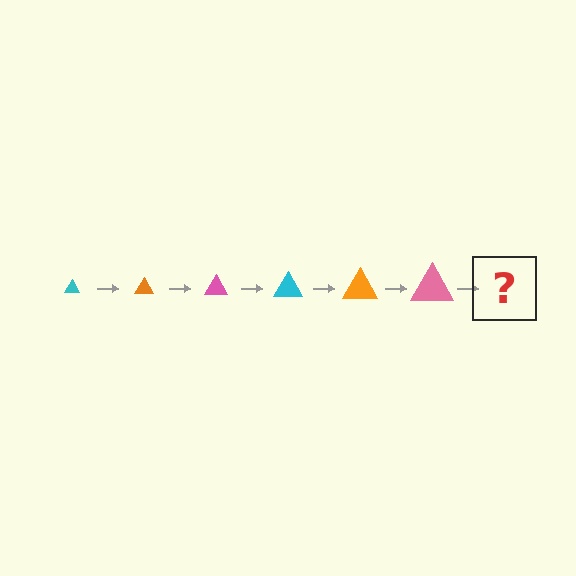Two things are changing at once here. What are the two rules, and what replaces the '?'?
The two rules are that the triangle grows larger each step and the color cycles through cyan, orange, and pink. The '?' should be a cyan triangle, larger than the previous one.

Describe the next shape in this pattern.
It should be a cyan triangle, larger than the previous one.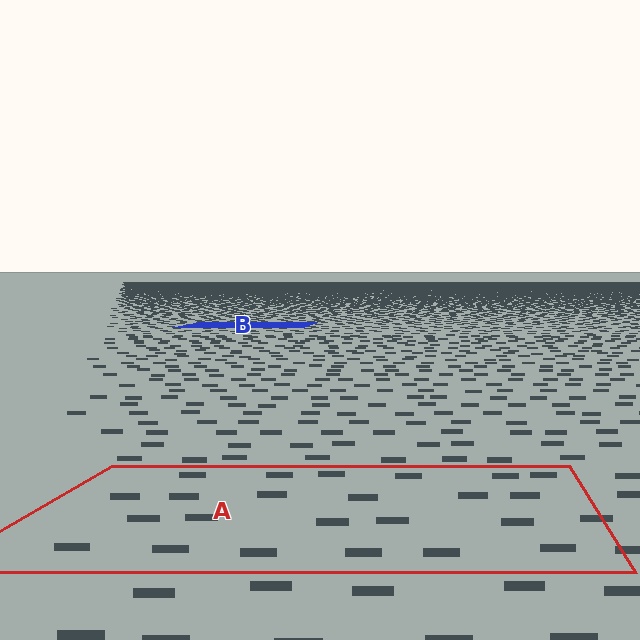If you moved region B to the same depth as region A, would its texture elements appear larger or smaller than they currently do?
They would appear larger. At a closer depth, the same texture elements are projected at a bigger on-screen size.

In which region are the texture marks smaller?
The texture marks are smaller in region B, because it is farther away.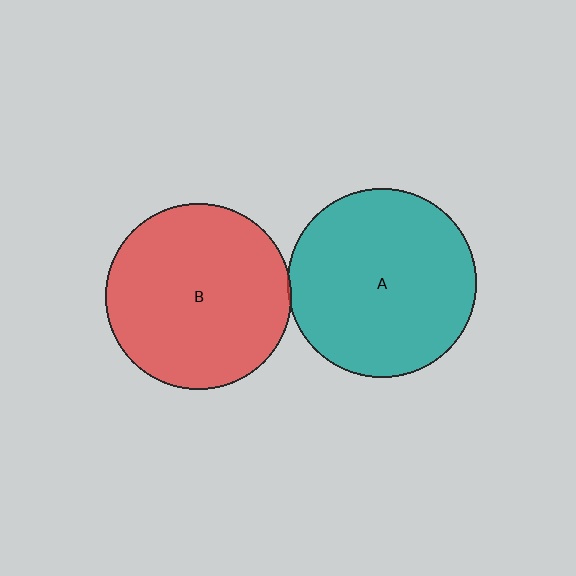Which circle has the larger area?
Circle A (teal).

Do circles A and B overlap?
Yes.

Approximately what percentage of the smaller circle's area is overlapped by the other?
Approximately 5%.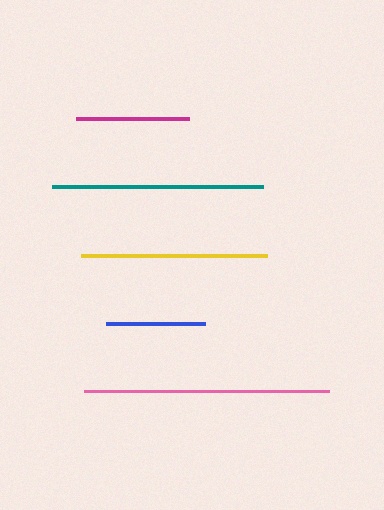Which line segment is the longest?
The pink line is the longest at approximately 245 pixels.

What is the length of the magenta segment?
The magenta segment is approximately 114 pixels long.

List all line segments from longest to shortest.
From longest to shortest: pink, teal, yellow, magenta, blue.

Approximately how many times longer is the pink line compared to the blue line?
The pink line is approximately 2.5 times the length of the blue line.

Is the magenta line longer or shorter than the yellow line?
The yellow line is longer than the magenta line.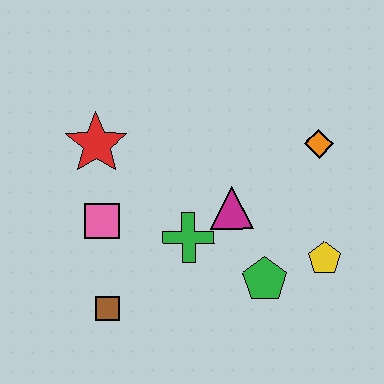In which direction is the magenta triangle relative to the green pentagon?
The magenta triangle is above the green pentagon.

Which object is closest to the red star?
The pink square is closest to the red star.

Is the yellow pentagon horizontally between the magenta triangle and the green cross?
No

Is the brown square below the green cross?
Yes